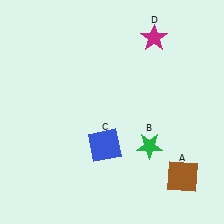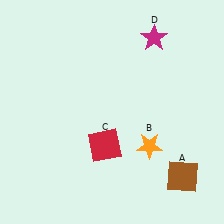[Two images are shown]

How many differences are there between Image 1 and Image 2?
There are 2 differences between the two images.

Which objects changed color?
B changed from green to orange. C changed from blue to red.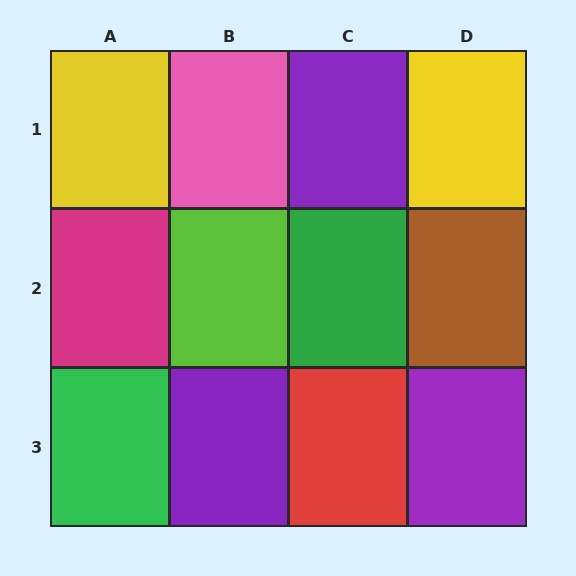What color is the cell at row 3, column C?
Red.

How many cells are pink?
1 cell is pink.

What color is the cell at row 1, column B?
Pink.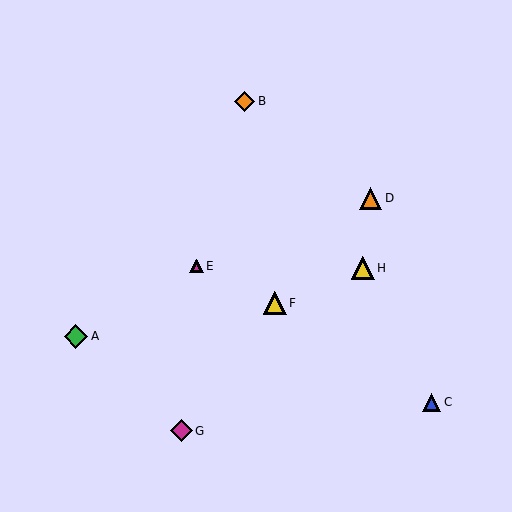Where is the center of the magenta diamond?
The center of the magenta diamond is at (181, 431).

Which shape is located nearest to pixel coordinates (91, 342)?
The green diamond (labeled A) at (76, 336) is nearest to that location.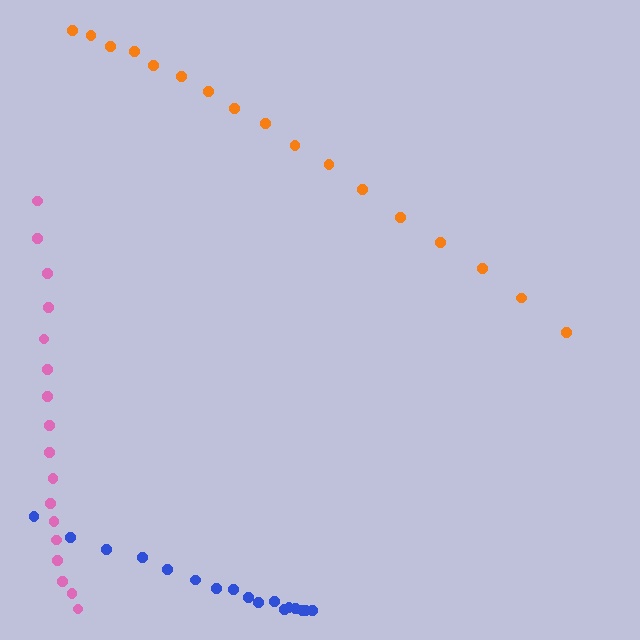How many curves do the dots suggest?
There are 3 distinct paths.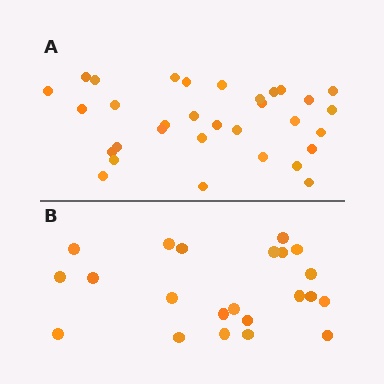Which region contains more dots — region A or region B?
Region A (the top region) has more dots.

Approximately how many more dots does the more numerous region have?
Region A has roughly 10 or so more dots than region B.